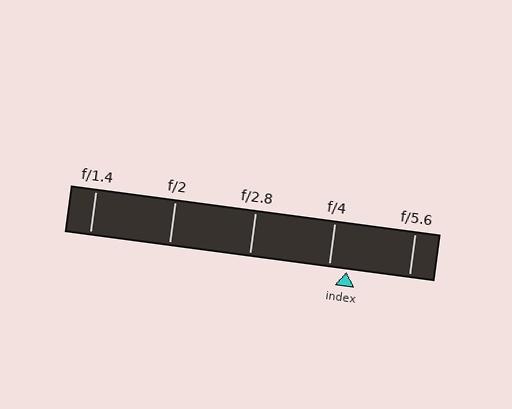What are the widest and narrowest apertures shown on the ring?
The widest aperture shown is f/1.4 and the narrowest is f/5.6.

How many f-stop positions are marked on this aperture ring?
There are 5 f-stop positions marked.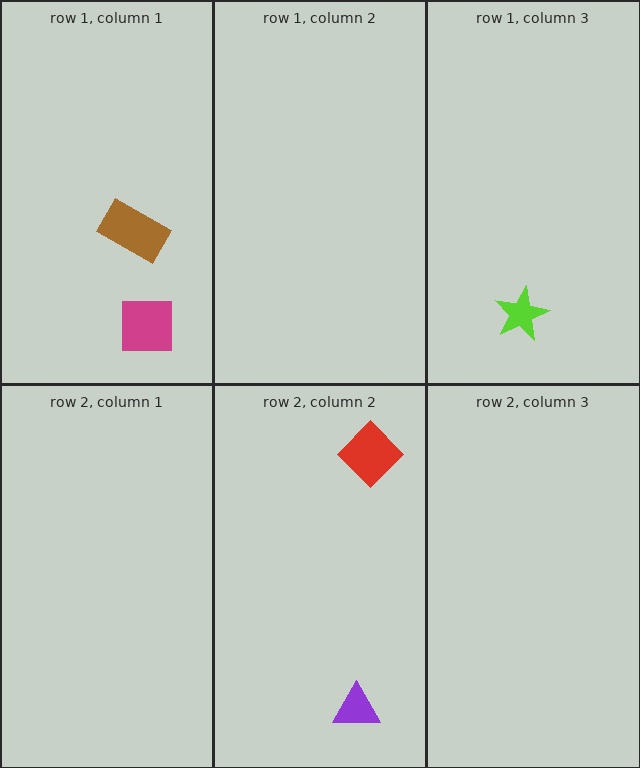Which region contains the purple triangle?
The row 2, column 2 region.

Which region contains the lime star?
The row 1, column 3 region.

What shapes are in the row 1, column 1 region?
The brown rectangle, the magenta square.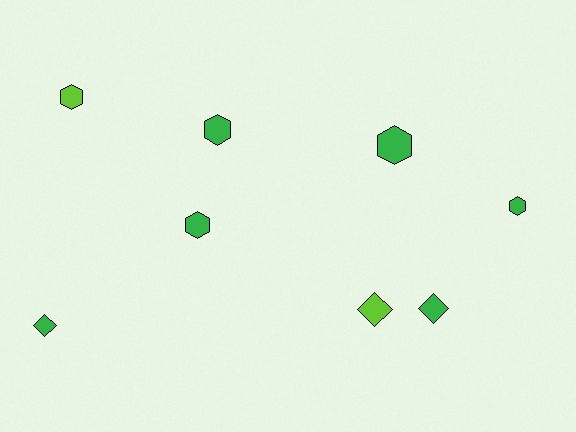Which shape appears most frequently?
Hexagon, with 5 objects.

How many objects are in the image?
There are 8 objects.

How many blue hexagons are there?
There are no blue hexagons.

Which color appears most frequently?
Green, with 6 objects.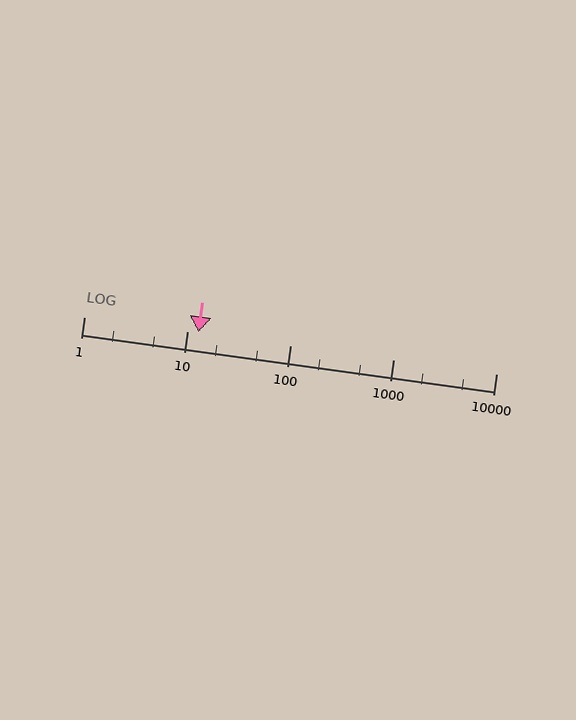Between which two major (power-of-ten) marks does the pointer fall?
The pointer is between 10 and 100.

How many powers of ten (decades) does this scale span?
The scale spans 4 decades, from 1 to 10000.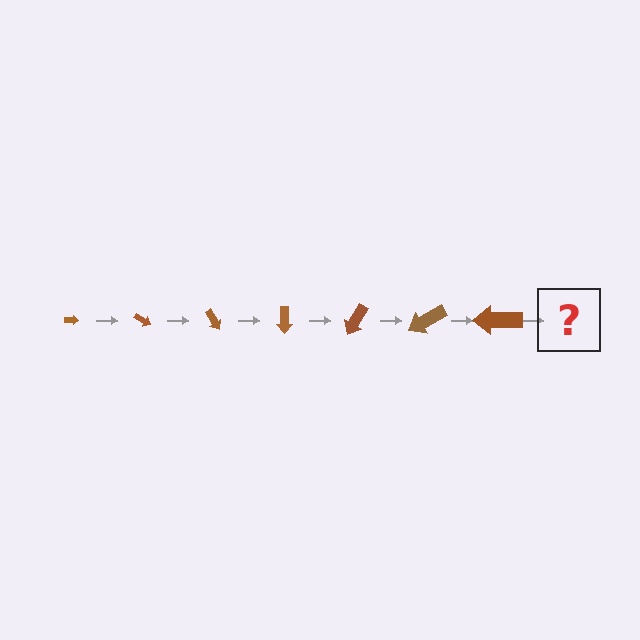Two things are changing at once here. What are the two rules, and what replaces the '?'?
The two rules are that the arrow grows larger each step and it rotates 30 degrees each step. The '?' should be an arrow, larger than the previous one and rotated 210 degrees from the start.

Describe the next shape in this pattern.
It should be an arrow, larger than the previous one and rotated 210 degrees from the start.